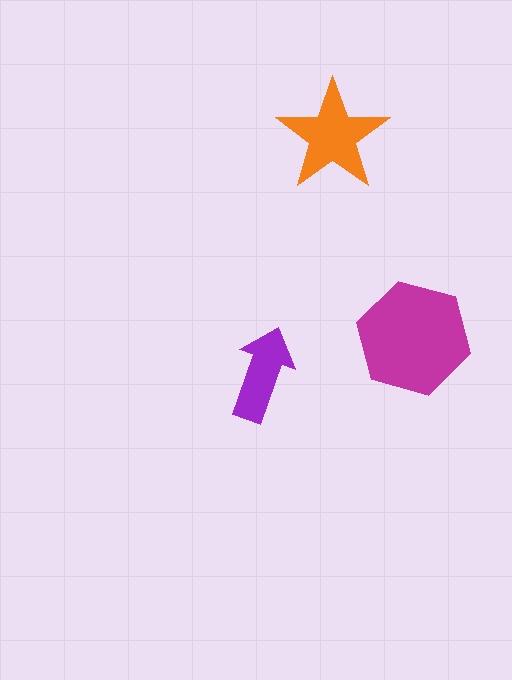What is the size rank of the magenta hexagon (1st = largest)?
1st.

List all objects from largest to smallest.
The magenta hexagon, the orange star, the purple arrow.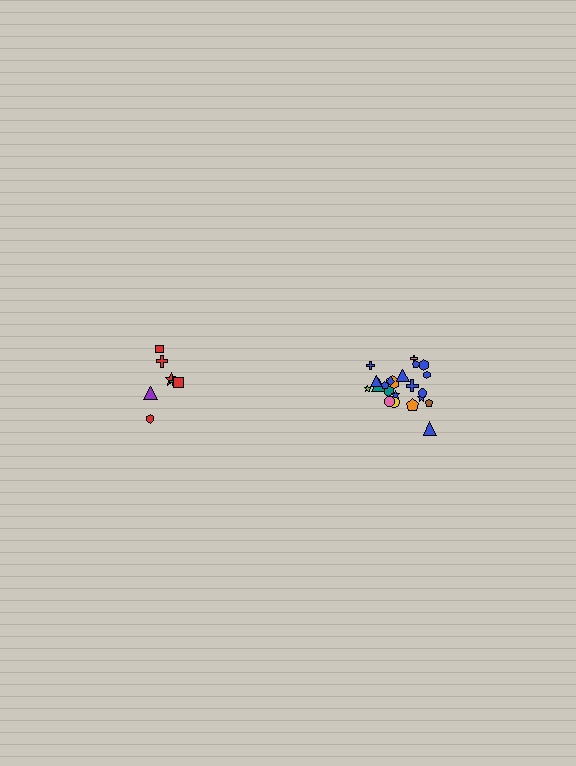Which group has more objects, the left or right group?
The right group.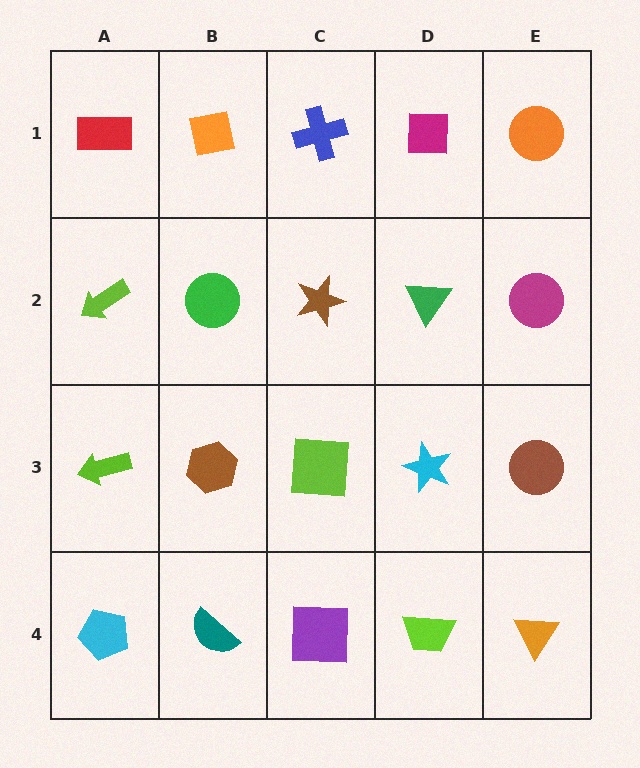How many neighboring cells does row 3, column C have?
4.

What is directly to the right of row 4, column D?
An orange triangle.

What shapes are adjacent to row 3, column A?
A lime arrow (row 2, column A), a cyan pentagon (row 4, column A), a brown hexagon (row 3, column B).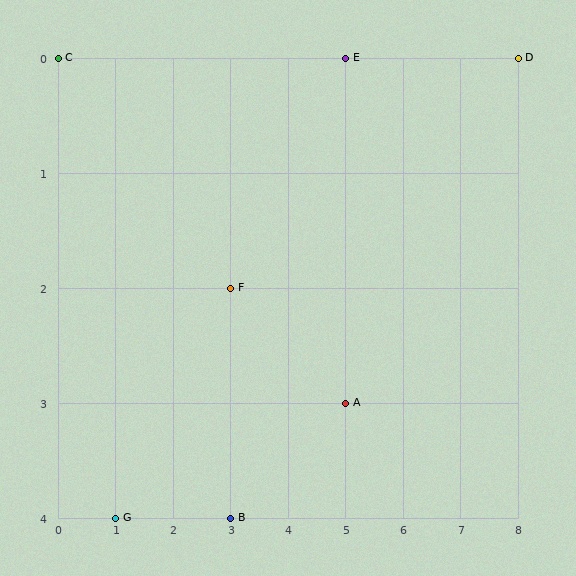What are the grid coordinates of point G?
Point G is at grid coordinates (1, 4).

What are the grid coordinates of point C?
Point C is at grid coordinates (0, 0).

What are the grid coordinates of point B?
Point B is at grid coordinates (3, 4).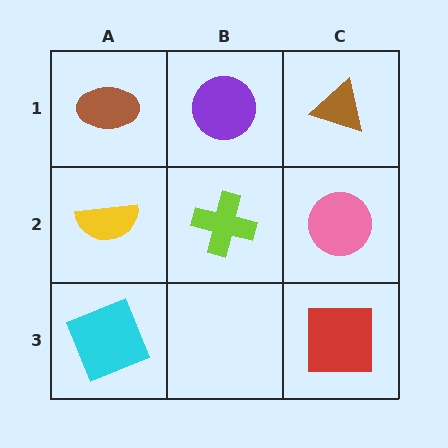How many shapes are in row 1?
3 shapes.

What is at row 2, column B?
A lime cross.